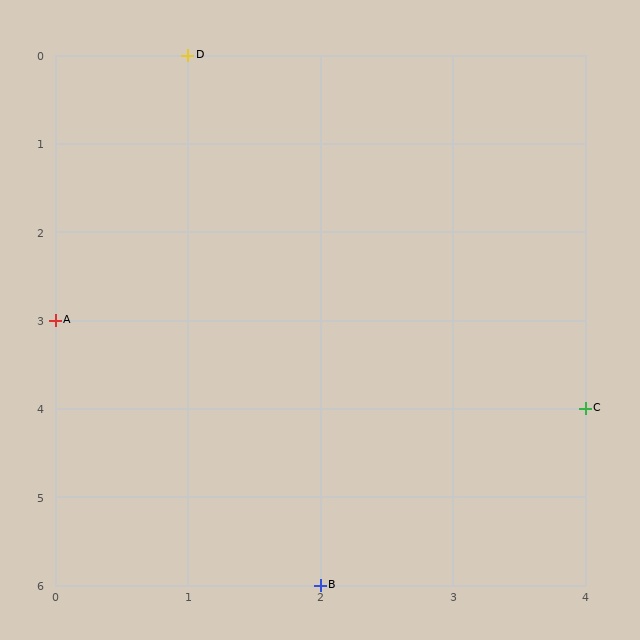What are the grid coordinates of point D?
Point D is at grid coordinates (1, 0).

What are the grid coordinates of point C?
Point C is at grid coordinates (4, 4).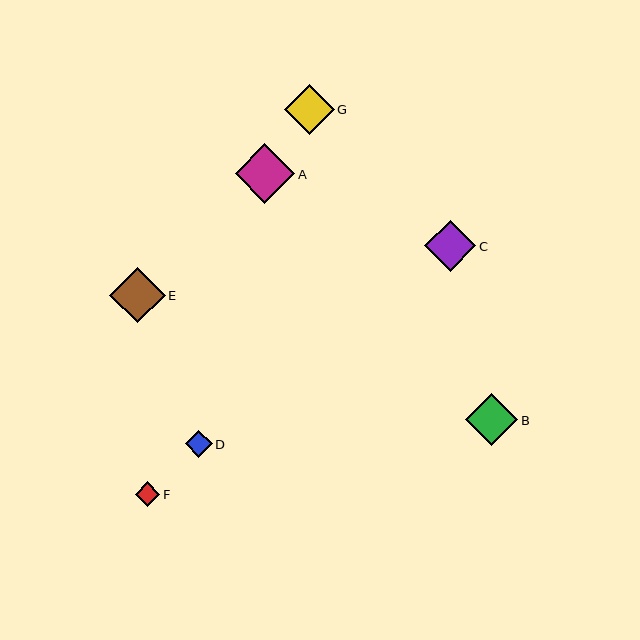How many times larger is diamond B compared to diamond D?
Diamond B is approximately 1.9 times the size of diamond D.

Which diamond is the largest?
Diamond A is the largest with a size of approximately 60 pixels.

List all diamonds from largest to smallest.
From largest to smallest: A, E, B, C, G, D, F.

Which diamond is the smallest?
Diamond F is the smallest with a size of approximately 25 pixels.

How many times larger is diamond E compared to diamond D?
Diamond E is approximately 2.0 times the size of diamond D.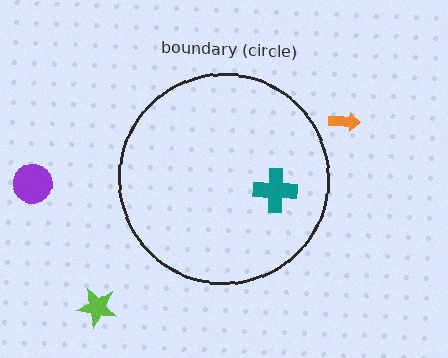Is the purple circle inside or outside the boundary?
Outside.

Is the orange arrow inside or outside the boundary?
Outside.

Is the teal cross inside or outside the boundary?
Inside.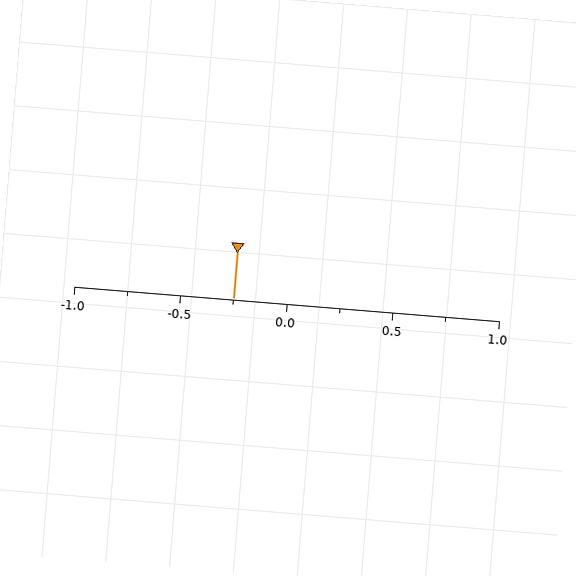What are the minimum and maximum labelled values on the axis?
The axis runs from -1.0 to 1.0.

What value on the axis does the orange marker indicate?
The marker indicates approximately -0.25.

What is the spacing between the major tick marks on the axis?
The major ticks are spaced 0.5 apart.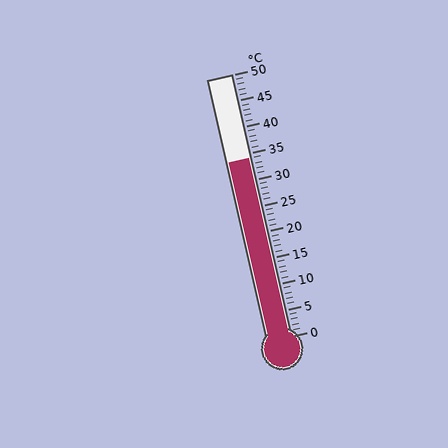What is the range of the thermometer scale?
The thermometer scale ranges from 0°C to 50°C.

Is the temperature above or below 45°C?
The temperature is below 45°C.